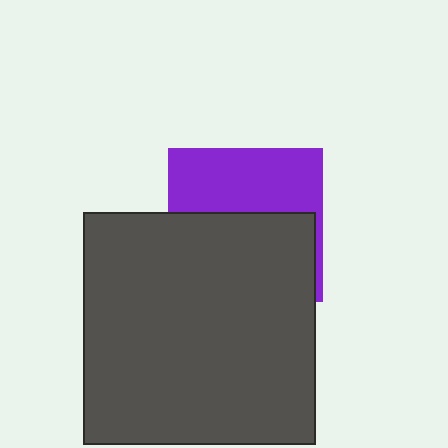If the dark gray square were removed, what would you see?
You would see the complete purple square.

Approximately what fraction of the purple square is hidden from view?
Roughly 55% of the purple square is hidden behind the dark gray square.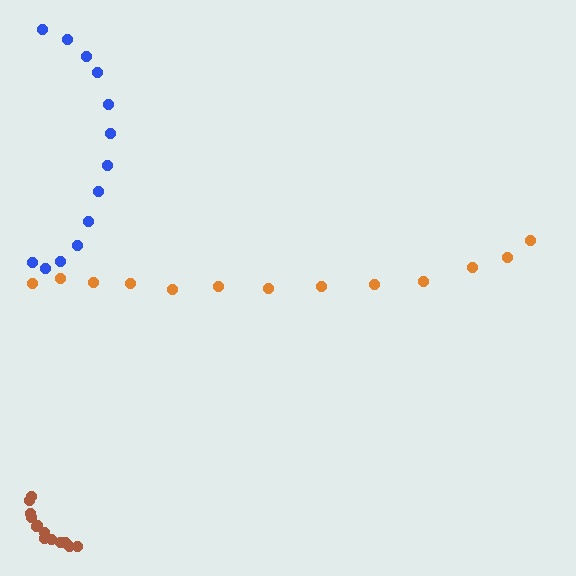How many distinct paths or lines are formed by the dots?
There are 3 distinct paths.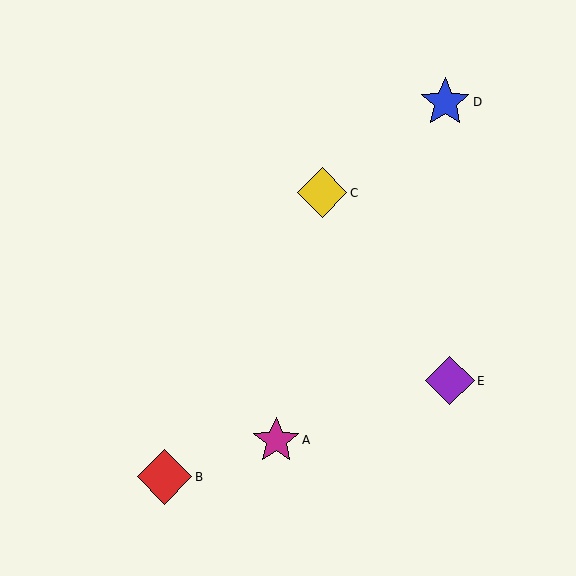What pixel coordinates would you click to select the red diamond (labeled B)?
Click at (164, 477) to select the red diamond B.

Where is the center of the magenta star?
The center of the magenta star is at (276, 440).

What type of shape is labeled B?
Shape B is a red diamond.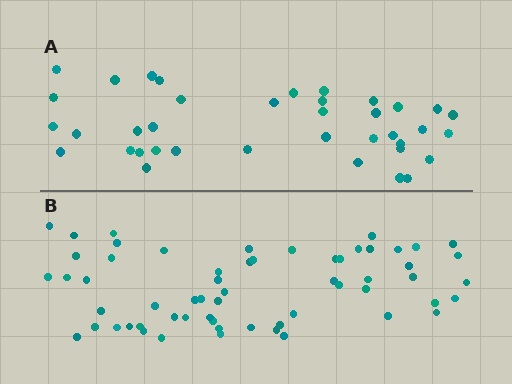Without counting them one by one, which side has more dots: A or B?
Region B (the bottom region) has more dots.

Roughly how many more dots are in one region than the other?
Region B has approximately 20 more dots than region A.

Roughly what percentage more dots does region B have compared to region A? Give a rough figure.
About 60% more.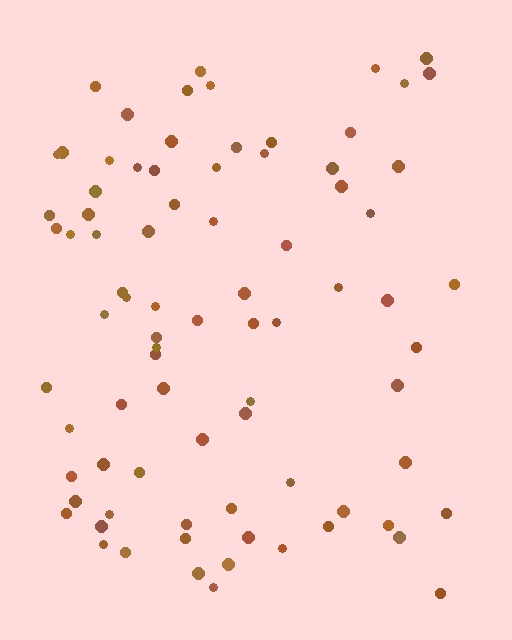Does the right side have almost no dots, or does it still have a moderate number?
Still a moderate number, just noticeably fewer than the left.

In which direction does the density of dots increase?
From right to left, with the left side densest.